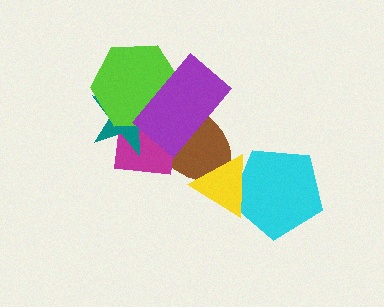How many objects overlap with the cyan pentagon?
1 object overlaps with the cyan pentagon.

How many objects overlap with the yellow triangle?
2 objects overlap with the yellow triangle.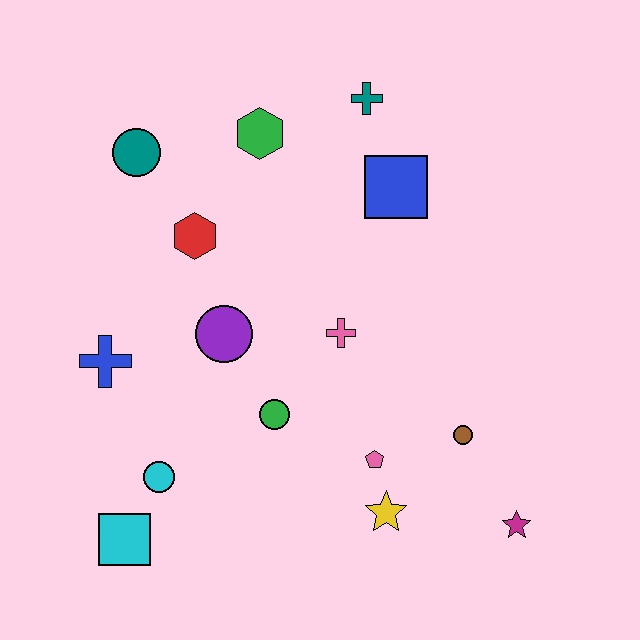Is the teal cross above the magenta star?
Yes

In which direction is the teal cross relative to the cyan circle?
The teal cross is above the cyan circle.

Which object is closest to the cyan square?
The cyan circle is closest to the cyan square.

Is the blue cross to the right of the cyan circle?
No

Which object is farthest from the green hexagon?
The magenta star is farthest from the green hexagon.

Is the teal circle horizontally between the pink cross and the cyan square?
Yes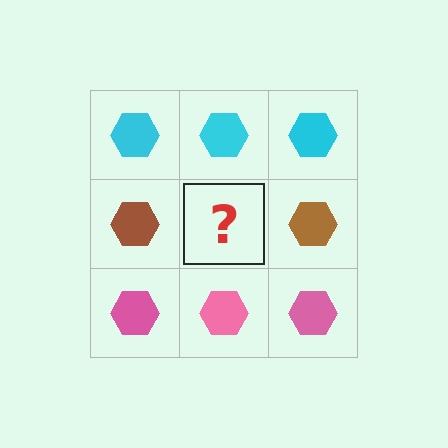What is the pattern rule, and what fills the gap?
The rule is that each row has a consistent color. The gap should be filled with a brown hexagon.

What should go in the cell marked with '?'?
The missing cell should contain a brown hexagon.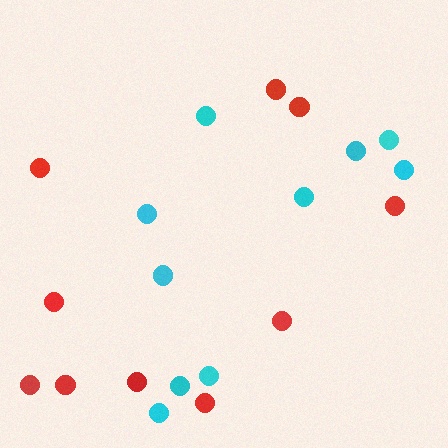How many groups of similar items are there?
There are 2 groups: one group of red circles (10) and one group of cyan circles (10).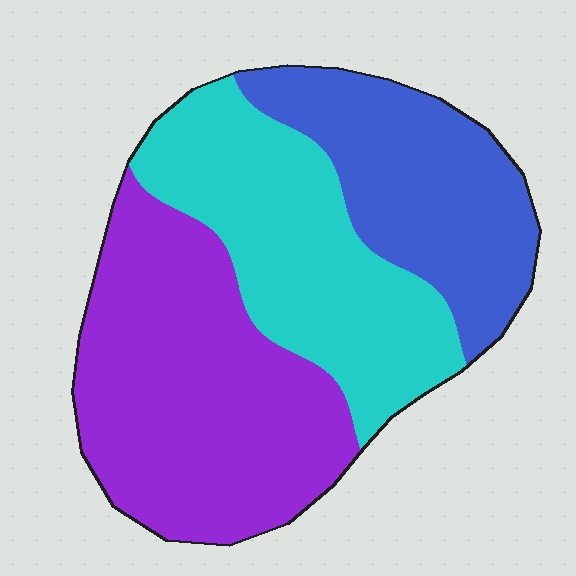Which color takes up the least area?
Blue, at roughly 25%.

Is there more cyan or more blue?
Cyan.